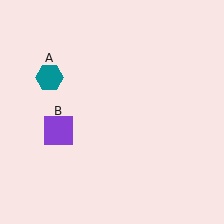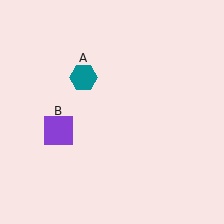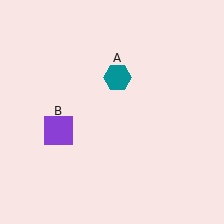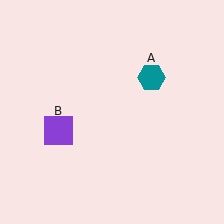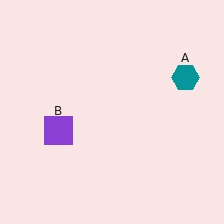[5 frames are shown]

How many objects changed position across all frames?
1 object changed position: teal hexagon (object A).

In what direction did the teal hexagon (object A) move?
The teal hexagon (object A) moved right.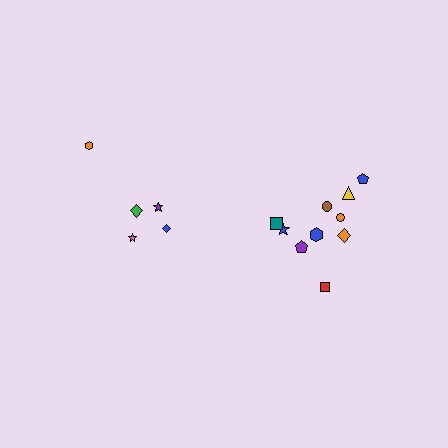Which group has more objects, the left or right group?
The right group.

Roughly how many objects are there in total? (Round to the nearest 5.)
Roughly 15 objects in total.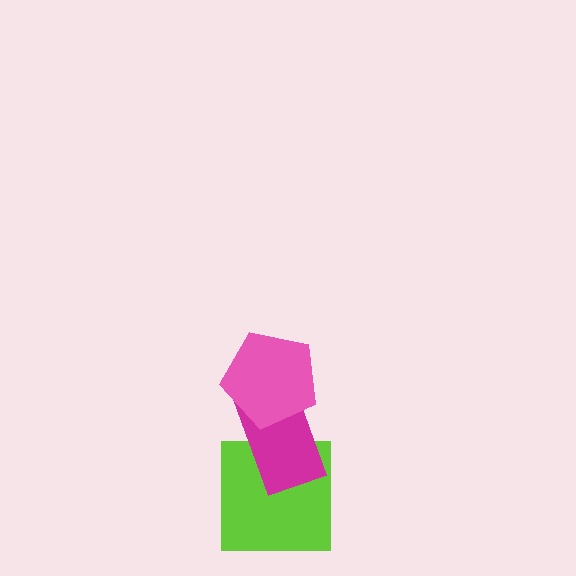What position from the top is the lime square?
The lime square is 3rd from the top.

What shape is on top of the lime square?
The magenta rectangle is on top of the lime square.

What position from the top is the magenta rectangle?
The magenta rectangle is 2nd from the top.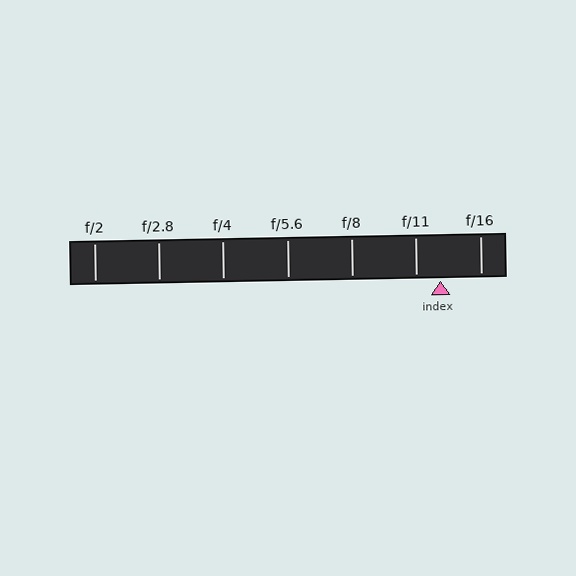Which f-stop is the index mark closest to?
The index mark is closest to f/11.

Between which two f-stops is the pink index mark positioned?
The index mark is between f/11 and f/16.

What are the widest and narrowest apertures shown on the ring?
The widest aperture shown is f/2 and the narrowest is f/16.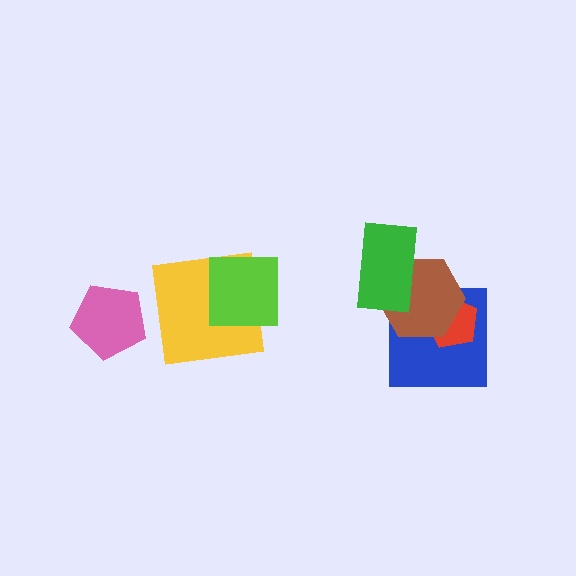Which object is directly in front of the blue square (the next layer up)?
The red pentagon is directly in front of the blue square.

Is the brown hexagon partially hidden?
Yes, it is partially covered by another shape.